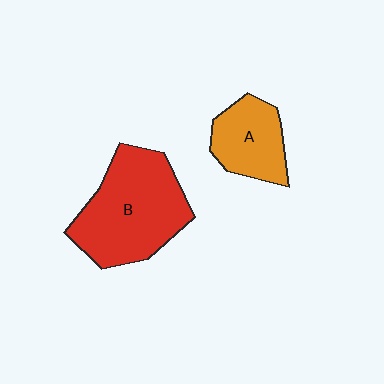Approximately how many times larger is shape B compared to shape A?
Approximately 1.9 times.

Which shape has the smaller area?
Shape A (orange).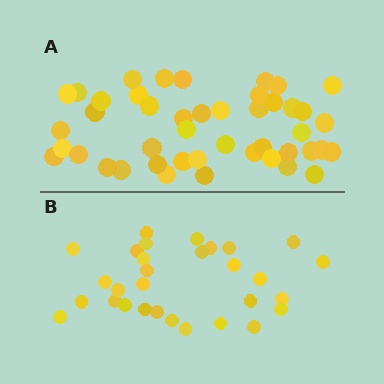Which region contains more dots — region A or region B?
Region A (the top region) has more dots.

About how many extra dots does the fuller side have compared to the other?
Region A has approximately 15 more dots than region B.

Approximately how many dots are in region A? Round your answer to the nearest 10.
About 40 dots. (The exact count is 45, which rounds to 40.)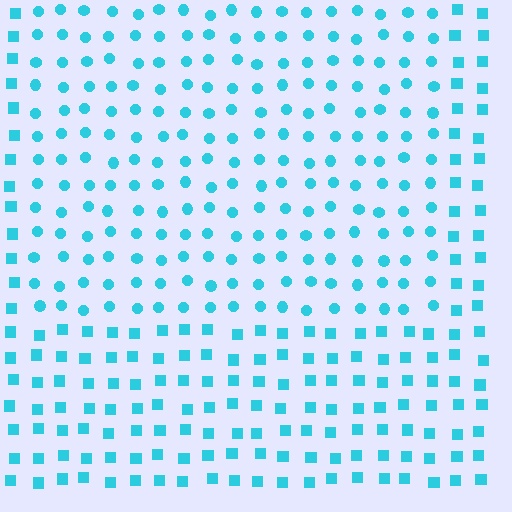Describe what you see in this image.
The image is filled with small cyan elements arranged in a uniform grid. A rectangle-shaped region contains circles, while the surrounding area contains squares. The boundary is defined purely by the change in element shape.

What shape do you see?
I see a rectangle.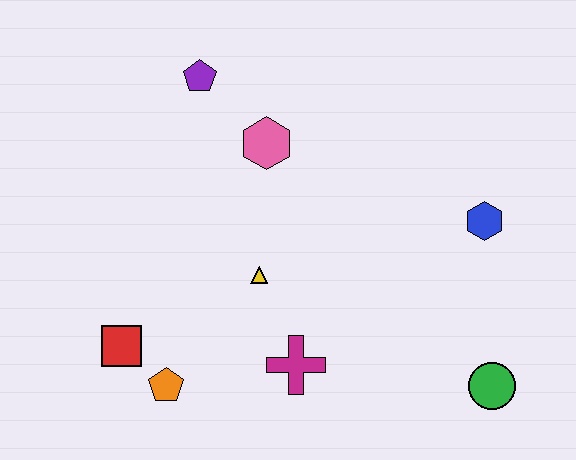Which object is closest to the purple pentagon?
The pink hexagon is closest to the purple pentagon.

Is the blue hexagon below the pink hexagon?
Yes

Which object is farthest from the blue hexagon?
The red square is farthest from the blue hexagon.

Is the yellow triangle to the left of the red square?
No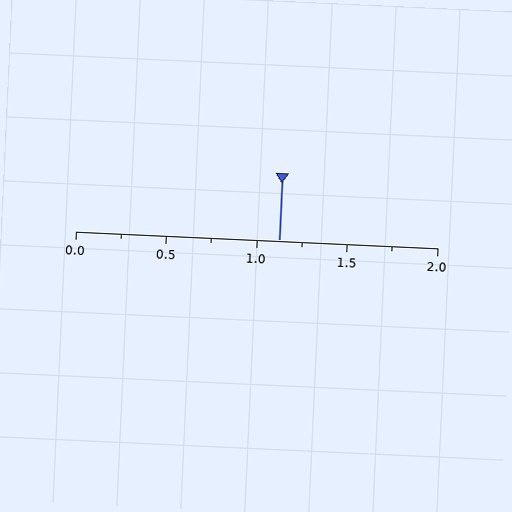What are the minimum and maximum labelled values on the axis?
The axis runs from 0.0 to 2.0.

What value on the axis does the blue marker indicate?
The marker indicates approximately 1.12.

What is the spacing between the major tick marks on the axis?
The major ticks are spaced 0.5 apart.